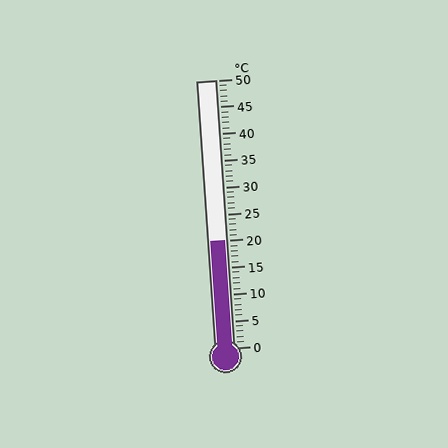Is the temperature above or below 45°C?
The temperature is below 45°C.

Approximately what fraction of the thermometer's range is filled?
The thermometer is filled to approximately 40% of its range.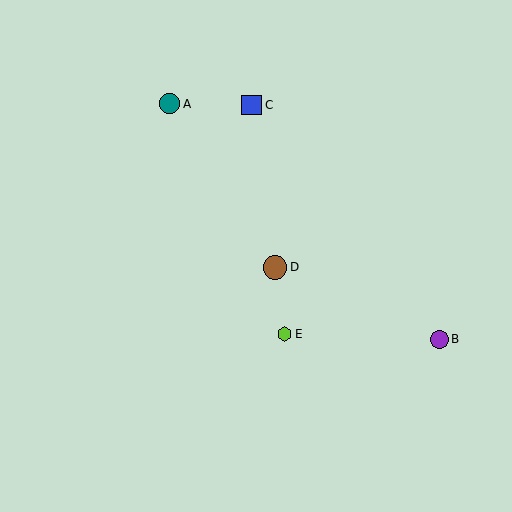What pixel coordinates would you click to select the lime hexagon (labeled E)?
Click at (284, 334) to select the lime hexagon E.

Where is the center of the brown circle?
The center of the brown circle is at (275, 267).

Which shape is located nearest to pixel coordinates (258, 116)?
The blue square (labeled C) at (252, 105) is nearest to that location.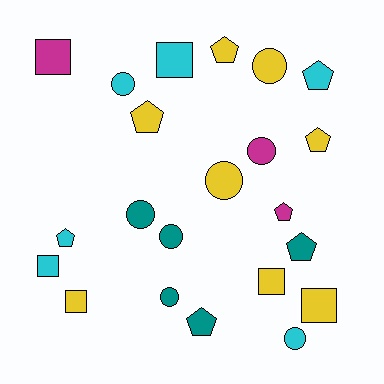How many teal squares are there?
There are no teal squares.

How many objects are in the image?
There are 22 objects.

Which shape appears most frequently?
Pentagon, with 8 objects.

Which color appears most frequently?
Yellow, with 8 objects.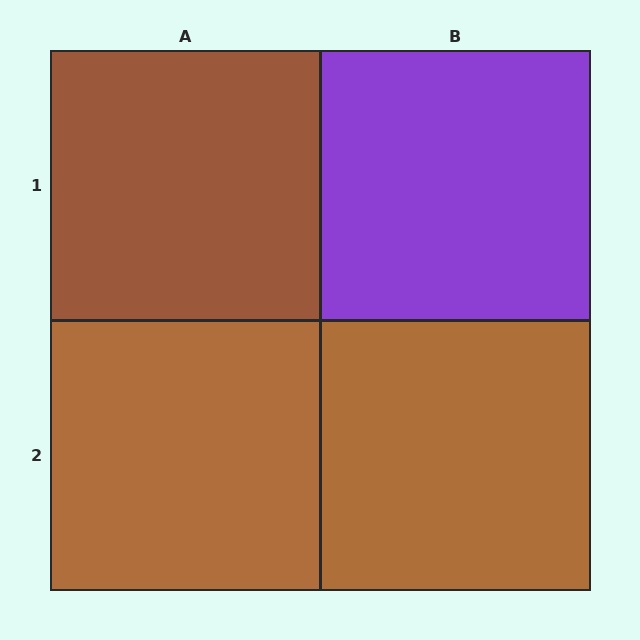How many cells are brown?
3 cells are brown.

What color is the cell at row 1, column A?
Brown.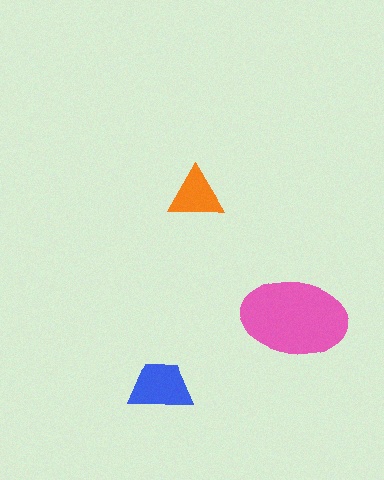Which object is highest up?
The orange triangle is topmost.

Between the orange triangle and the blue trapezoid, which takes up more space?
The blue trapezoid.